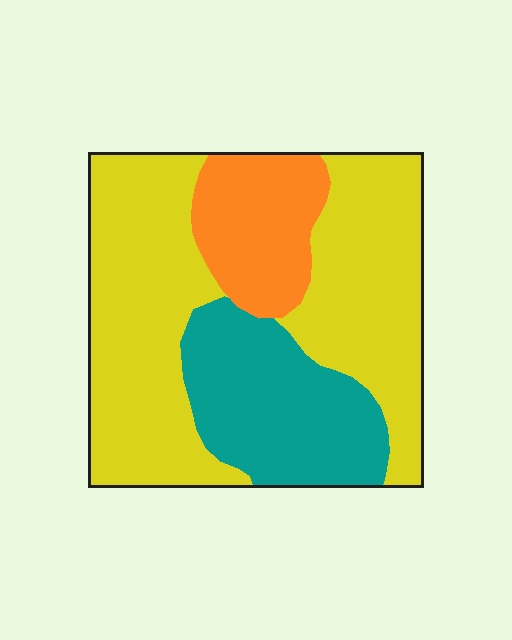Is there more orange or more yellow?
Yellow.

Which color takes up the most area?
Yellow, at roughly 60%.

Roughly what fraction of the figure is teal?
Teal covers 24% of the figure.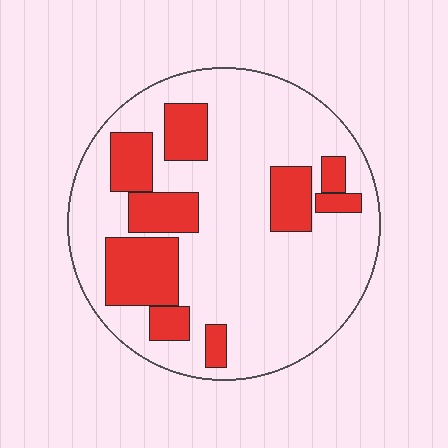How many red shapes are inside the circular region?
9.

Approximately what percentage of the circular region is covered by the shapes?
Approximately 25%.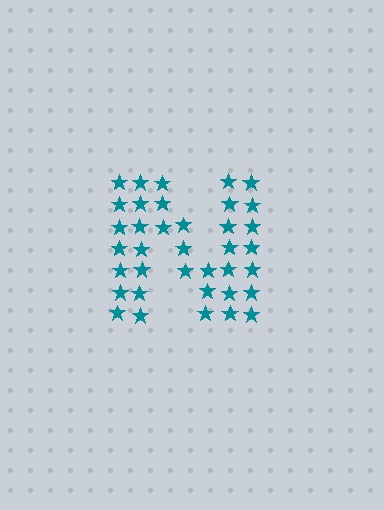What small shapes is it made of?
It is made of small stars.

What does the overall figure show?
The overall figure shows the letter N.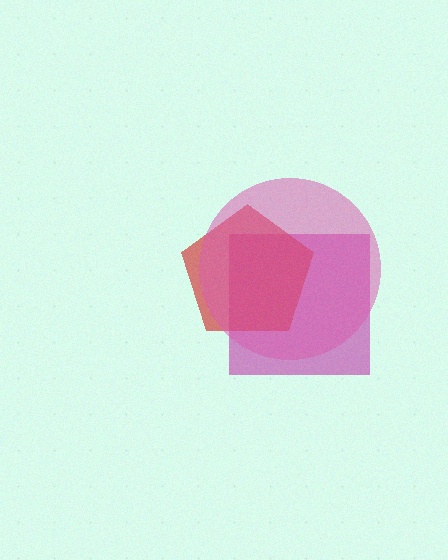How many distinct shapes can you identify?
There are 3 distinct shapes: a magenta square, a red pentagon, a pink circle.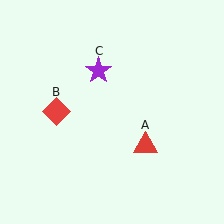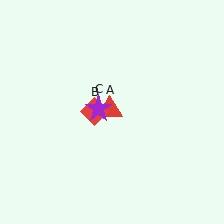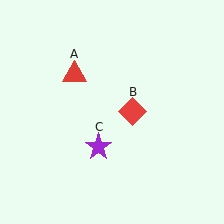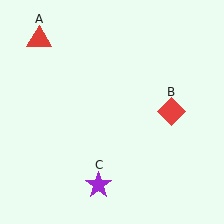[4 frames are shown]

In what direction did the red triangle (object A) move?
The red triangle (object A) moved up and to the left.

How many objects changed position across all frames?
3 objects changed position: red triangle (object A), red diamond (object B), purple star (object C).